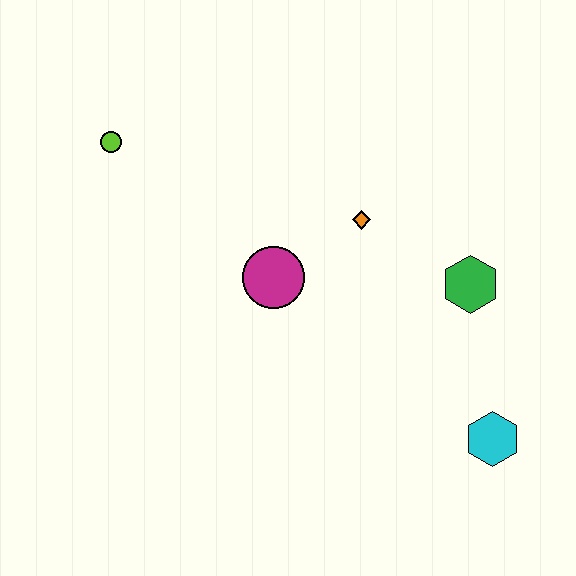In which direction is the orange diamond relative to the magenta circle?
The orange diamond is to the right of the magenta circle.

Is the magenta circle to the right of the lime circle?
Yes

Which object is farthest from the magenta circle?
The cyan hexagon is farthest from the magenta circle.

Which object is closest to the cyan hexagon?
The green hexagon is closest to the cyan hexagon.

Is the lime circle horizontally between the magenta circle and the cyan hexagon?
No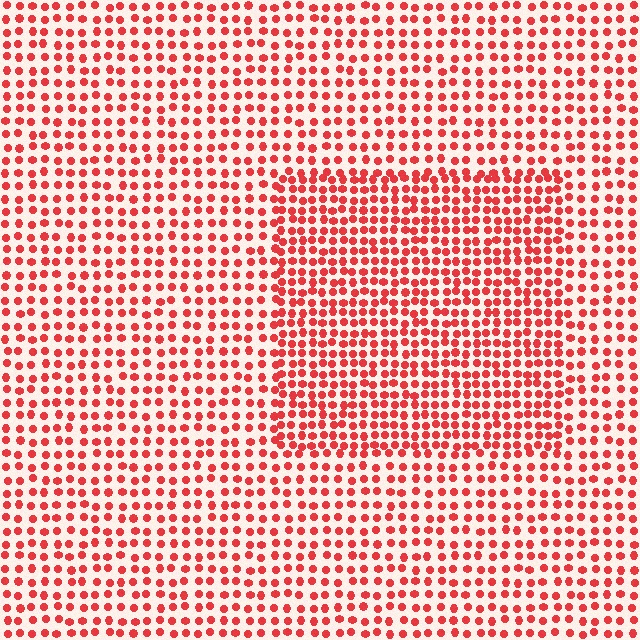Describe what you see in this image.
The image contains small red elements arranged at two different densities. A rectangle-shaped region is visible where the elements are more densely packed than the surrounding area.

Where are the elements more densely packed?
The elements are more densely packed inside the rectangle boundary.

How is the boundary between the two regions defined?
The boundary is defined by a change in element density (approximately 1.6x ratio). All elements are the same color, size, and shape.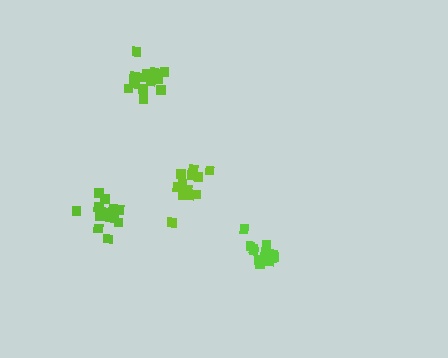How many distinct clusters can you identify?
There are 4 distinct clusters.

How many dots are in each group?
Group 1: 17 dots, Group 2: 14 dots, Group 3: 14 dots, Group 4: 14 dots (59 total).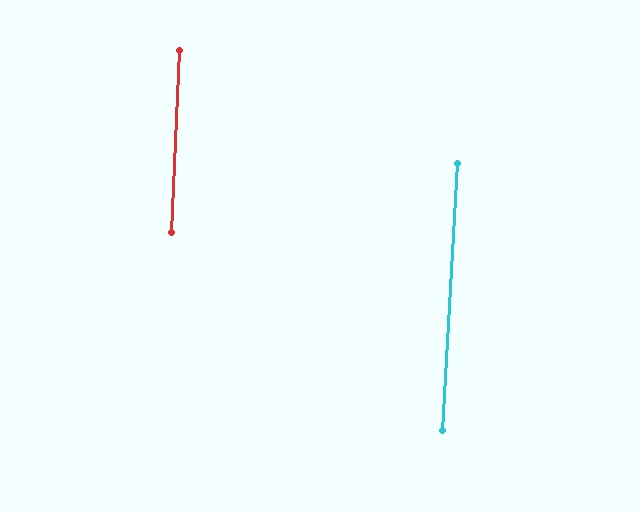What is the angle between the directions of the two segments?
Approximately 1 degree.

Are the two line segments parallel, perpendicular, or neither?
Parallel — their directions differ by only 0.8°.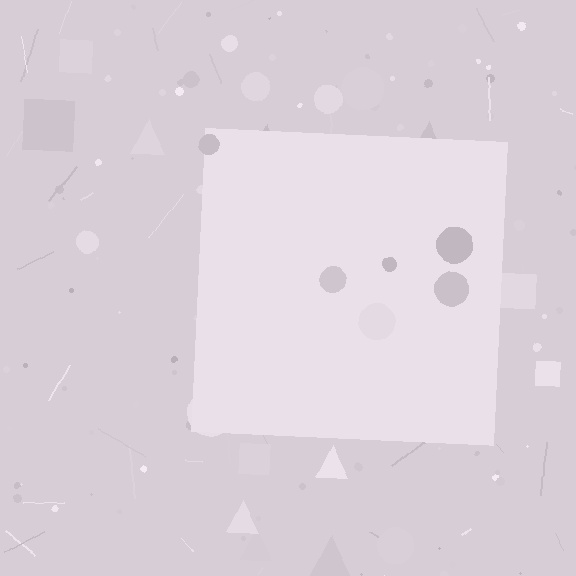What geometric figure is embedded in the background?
A square is embedded in the background.